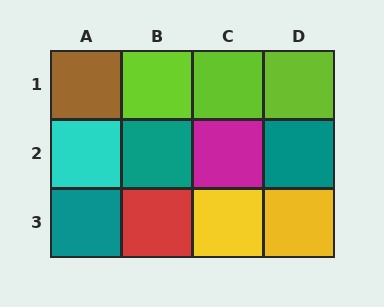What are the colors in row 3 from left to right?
Teal, red, yellow, yellow.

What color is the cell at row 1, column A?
Brown.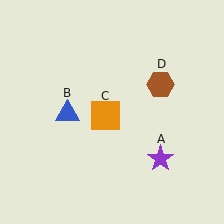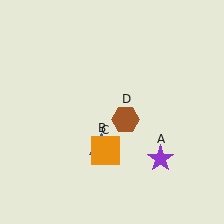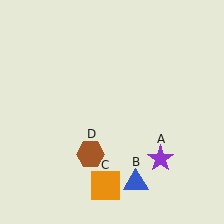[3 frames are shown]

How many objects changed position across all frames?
3 objects changed position: blue triangle (object B), orange square (object C), brown hexagon (object D).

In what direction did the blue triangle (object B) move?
The blue triangle (object B) moved down and to the right.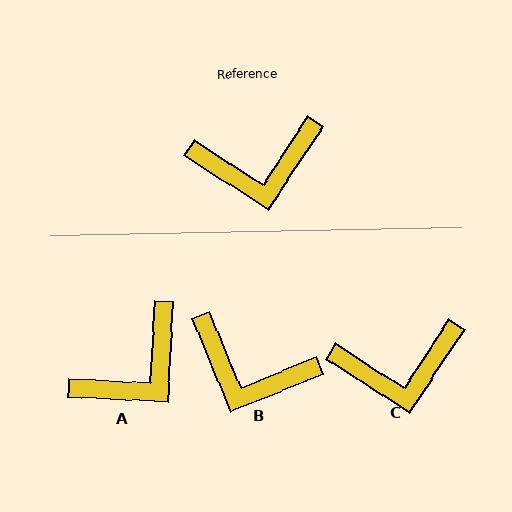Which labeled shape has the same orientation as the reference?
C.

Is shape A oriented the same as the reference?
No, it is off by about 30 degrees.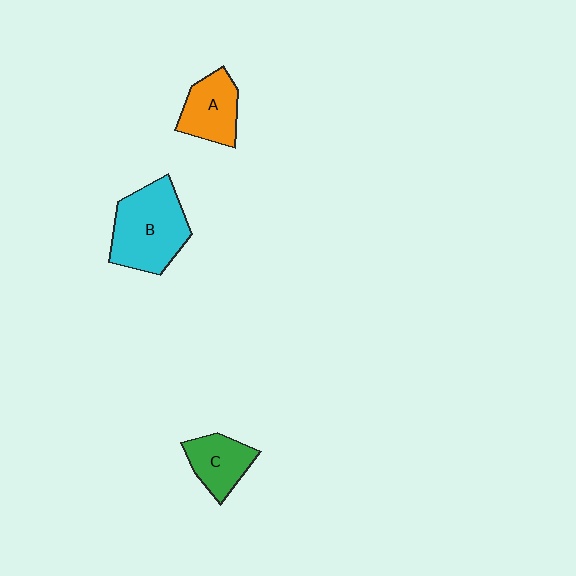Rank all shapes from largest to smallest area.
From largest to smallest: B (cyan), A (orange), C (green).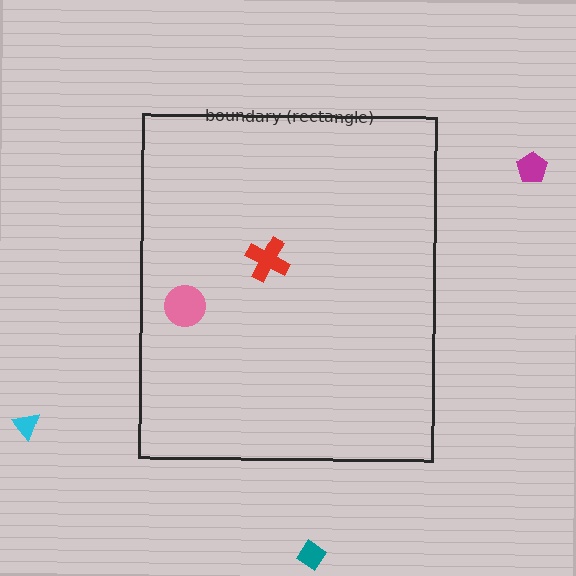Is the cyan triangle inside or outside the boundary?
Outside.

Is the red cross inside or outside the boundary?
Inside.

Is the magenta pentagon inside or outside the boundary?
Outside.